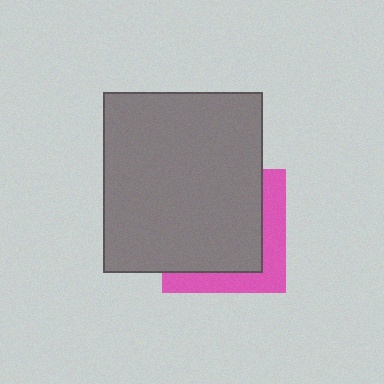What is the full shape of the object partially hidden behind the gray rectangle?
The partially hidden object is a pink square.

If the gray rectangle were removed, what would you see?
You would see the complete pink square.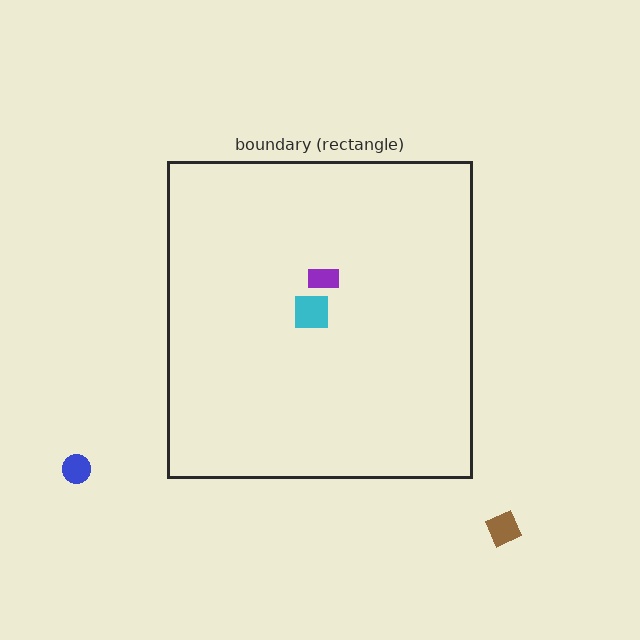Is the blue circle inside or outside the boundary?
Outside.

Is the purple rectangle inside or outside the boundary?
Inside.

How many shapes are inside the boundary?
2 inside, 2 outside.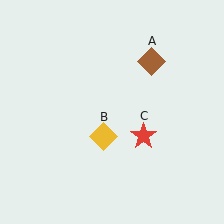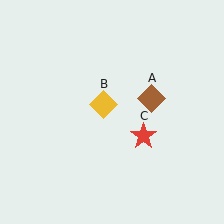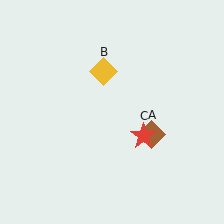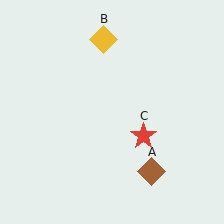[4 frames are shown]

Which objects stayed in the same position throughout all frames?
Red star (object C) remained stationary.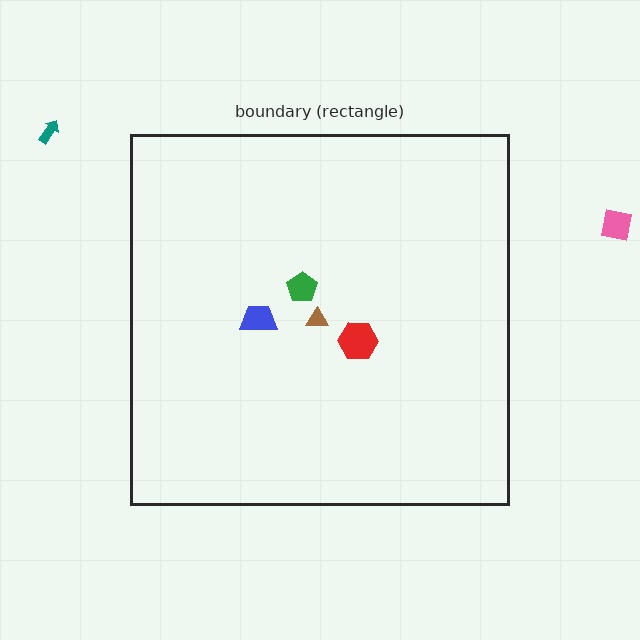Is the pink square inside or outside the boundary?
Outside.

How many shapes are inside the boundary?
4 inside, 2 outside.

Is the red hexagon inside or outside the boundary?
Inside.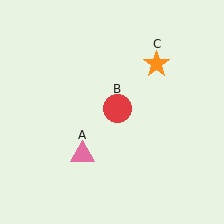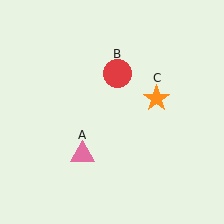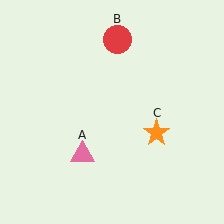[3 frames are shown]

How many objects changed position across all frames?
2 objects changed position: red circle (object B), orange star (object C).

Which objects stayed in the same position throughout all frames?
Pink triangle (object A) remained stationary.